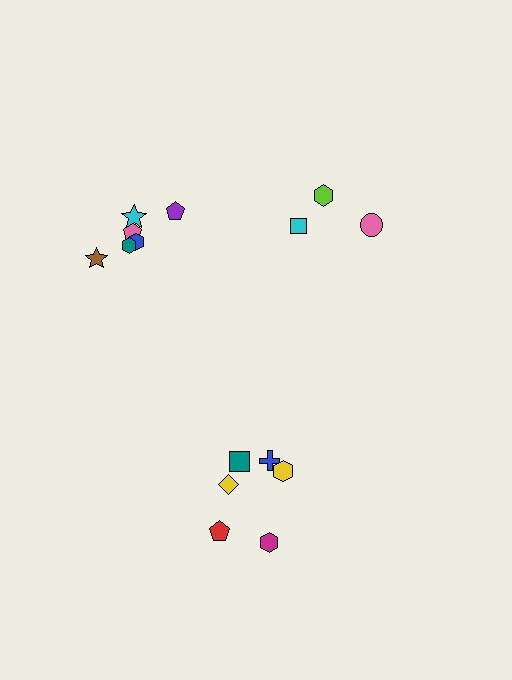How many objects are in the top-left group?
There are 6 objects.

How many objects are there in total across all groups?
There are 15 objects.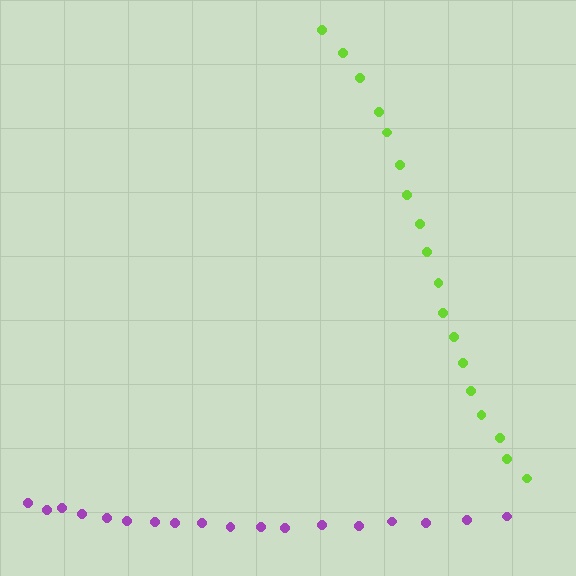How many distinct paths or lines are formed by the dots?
There are 2 distinct paths.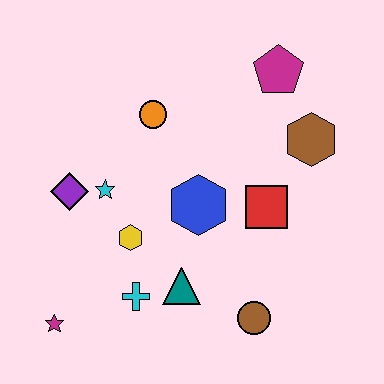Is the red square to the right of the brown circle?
Yes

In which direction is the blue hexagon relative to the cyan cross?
The blue hexagon is above the cyan cross.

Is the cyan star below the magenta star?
No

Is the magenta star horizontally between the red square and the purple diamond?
No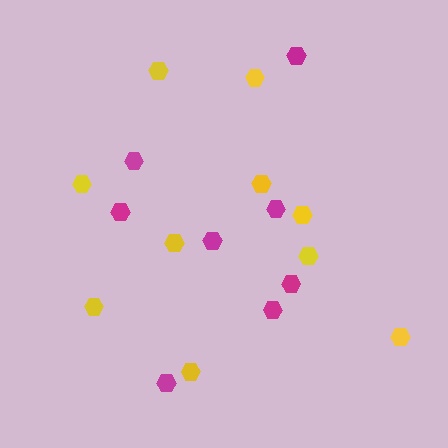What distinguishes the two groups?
There are 2 groups: one group of magenta hexagons (8) and one group of yellow hexagons (10).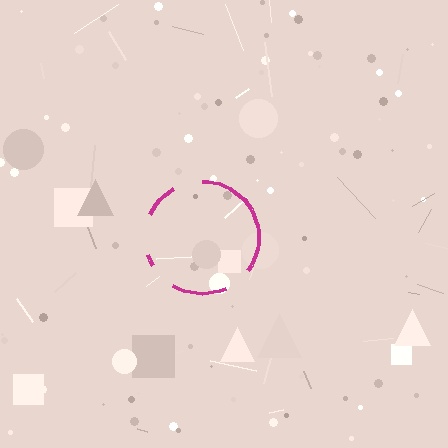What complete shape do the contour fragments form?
The contour fragments form a circle.